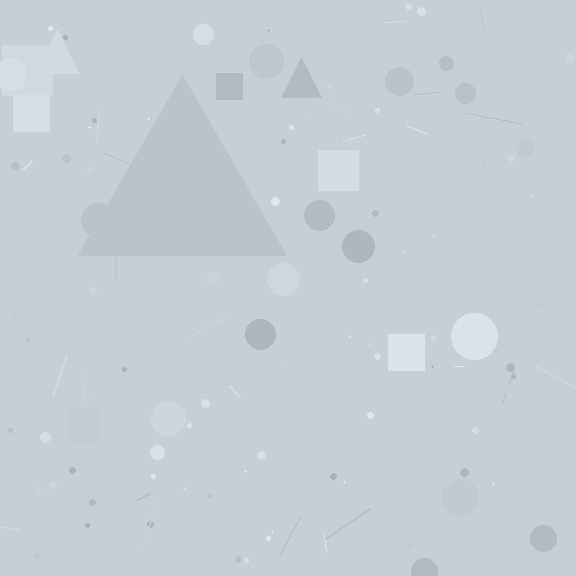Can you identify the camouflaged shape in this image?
The camouflaged shape is a triangle.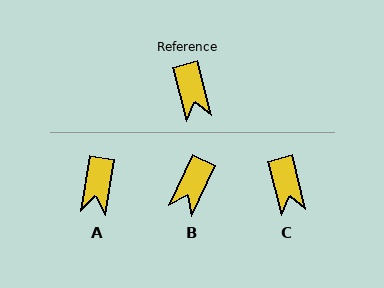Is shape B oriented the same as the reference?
No, it is off by about 39 degrees.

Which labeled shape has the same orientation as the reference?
C.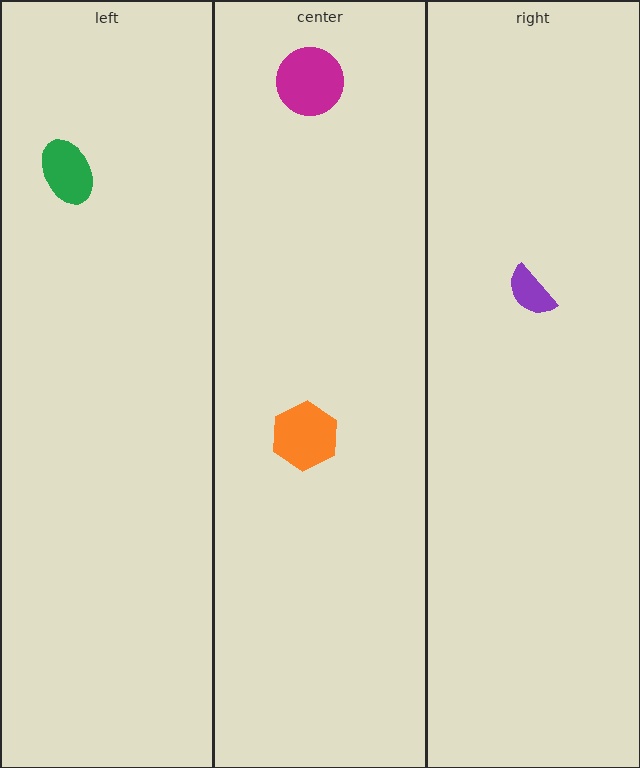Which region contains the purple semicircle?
The right region.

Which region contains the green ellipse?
The left region.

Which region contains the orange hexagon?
The center region.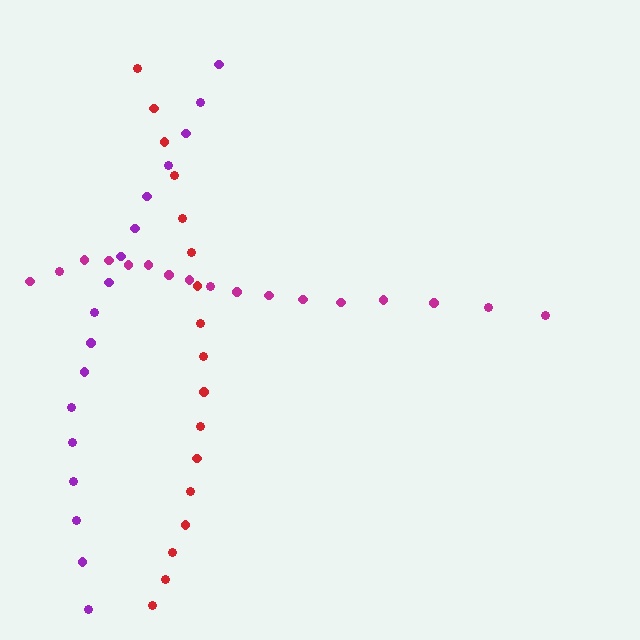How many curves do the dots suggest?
There are 3 distinct paths.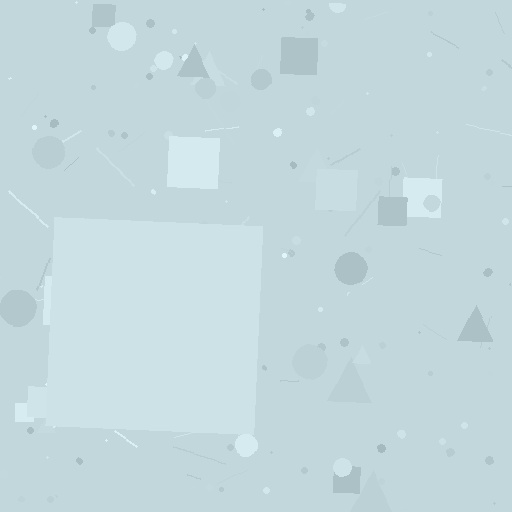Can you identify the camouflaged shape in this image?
The camouflaged shape is a square.